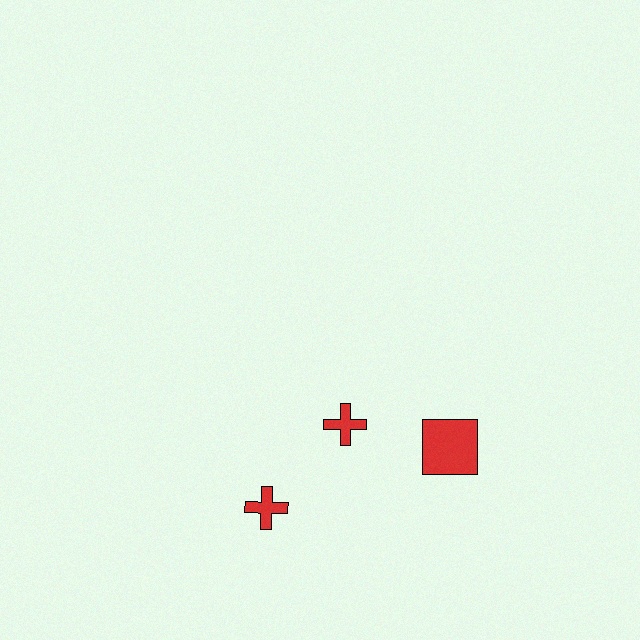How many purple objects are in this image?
There are no purple objects.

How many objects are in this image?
There are 3 objects.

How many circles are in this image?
There are no circles.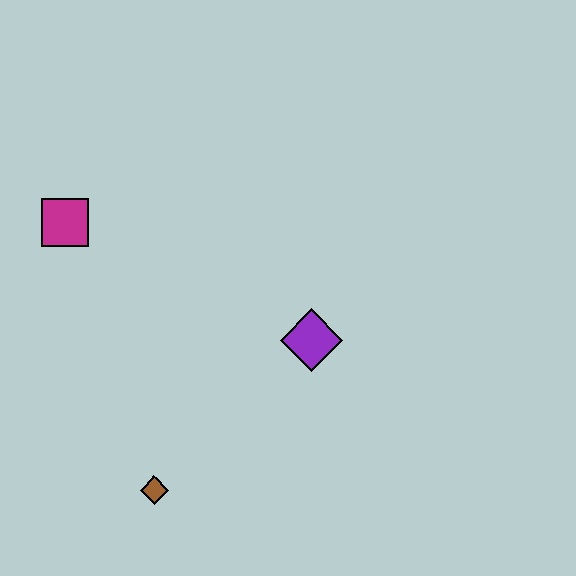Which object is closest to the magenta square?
The purple diamond is closest to the magenta square.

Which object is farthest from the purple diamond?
The magenta square is farthest from the purple diamond.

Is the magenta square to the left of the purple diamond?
Yes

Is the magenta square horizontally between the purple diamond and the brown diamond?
No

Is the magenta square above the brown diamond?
Yes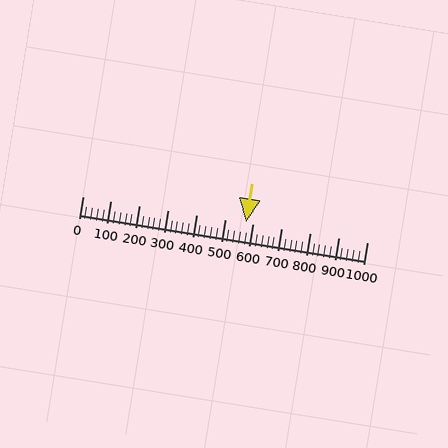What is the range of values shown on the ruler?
The ruler shows values from 0 to 1000.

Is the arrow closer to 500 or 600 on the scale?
The arrow is closer to 600.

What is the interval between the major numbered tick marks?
The major tick marks are spaced 100 units apart.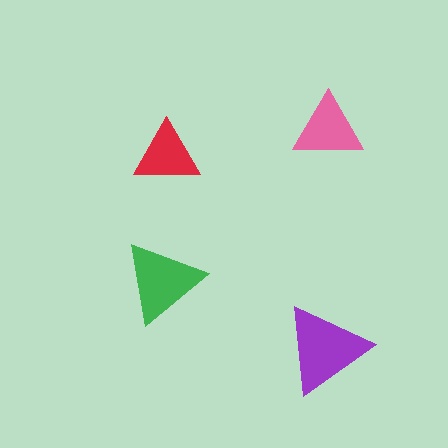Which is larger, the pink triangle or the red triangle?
The pink one.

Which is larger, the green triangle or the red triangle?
The green one.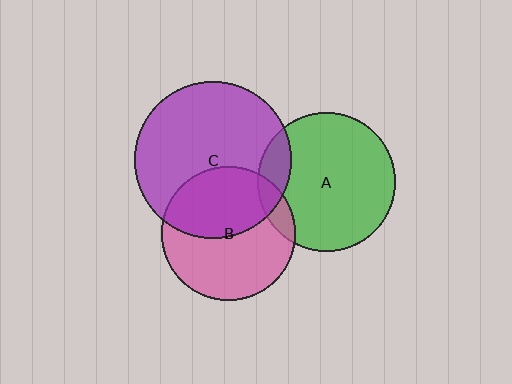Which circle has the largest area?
Circle C (purple).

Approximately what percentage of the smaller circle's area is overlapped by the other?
Approximately 45%.